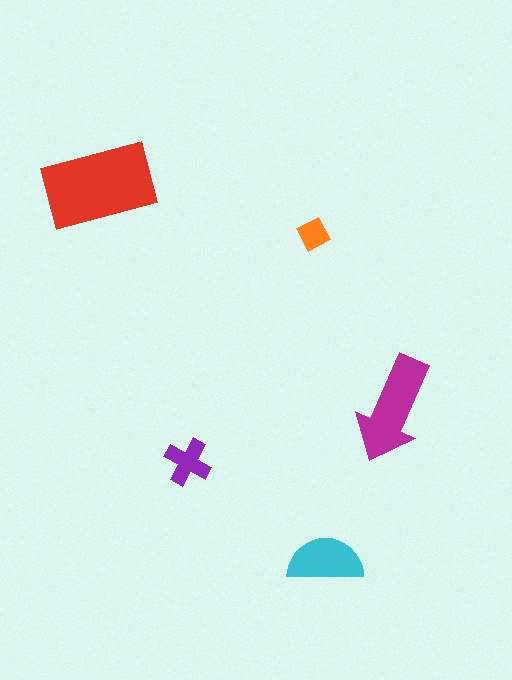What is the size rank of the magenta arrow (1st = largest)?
2nd.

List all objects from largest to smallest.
The red rectangle, the magenta arrow, the cyan semicircle, the purple cross, the orange diamond.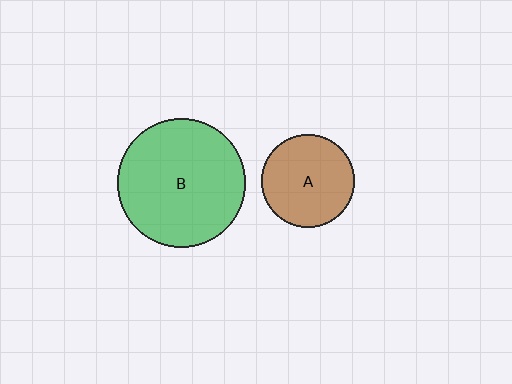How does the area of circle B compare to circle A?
Approximately 1.9 times.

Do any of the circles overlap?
No, none of the circles overlap.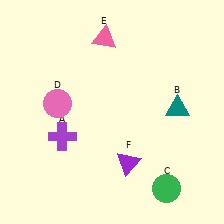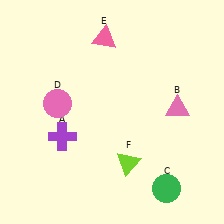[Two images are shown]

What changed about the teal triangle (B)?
In Image 1, B is teal. In Image 2, it changed to pink.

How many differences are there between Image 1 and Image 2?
There are 2 differences between the two images.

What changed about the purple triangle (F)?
In Image 1, F is purple. In Image 2, it changed to lime.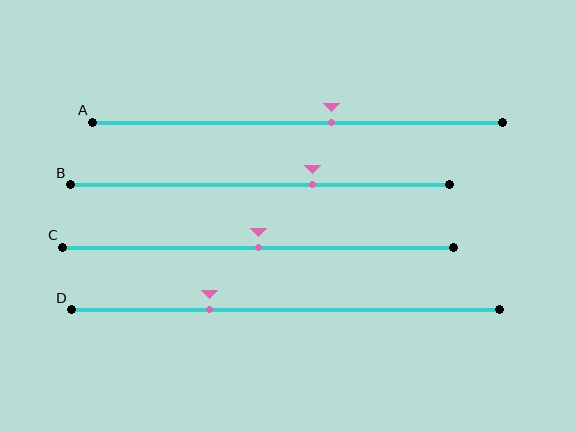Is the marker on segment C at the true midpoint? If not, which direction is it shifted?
Yes, the marker on segment C is at the true midpoint.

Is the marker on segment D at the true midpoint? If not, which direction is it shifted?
No, the marker on segment D is shifted to the left by about 18% of the segment length.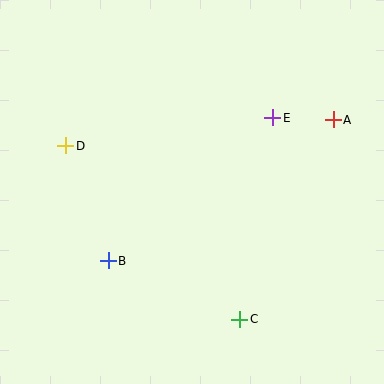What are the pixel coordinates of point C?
Point C is at (240, 319).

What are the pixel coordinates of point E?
Point E is at (273, 118).